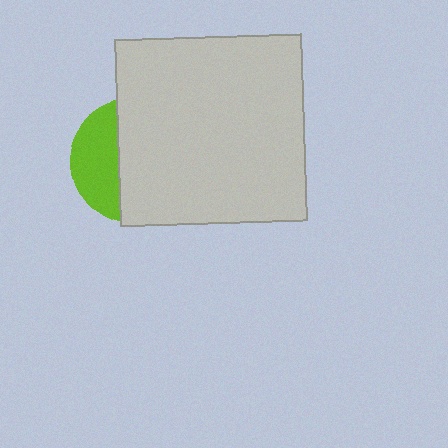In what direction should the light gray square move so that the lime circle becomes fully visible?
The light gray square should move right. That is the shortest direction to clear the overlap and leave the lime circle fully visible.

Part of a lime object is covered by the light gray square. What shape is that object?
It is a circle.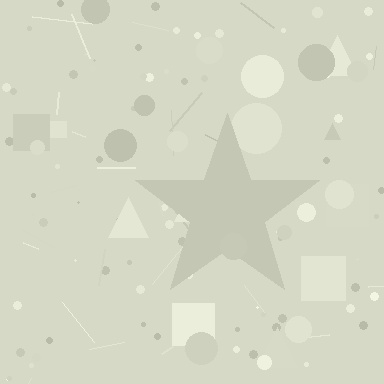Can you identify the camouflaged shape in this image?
The camouflaged shape is a star.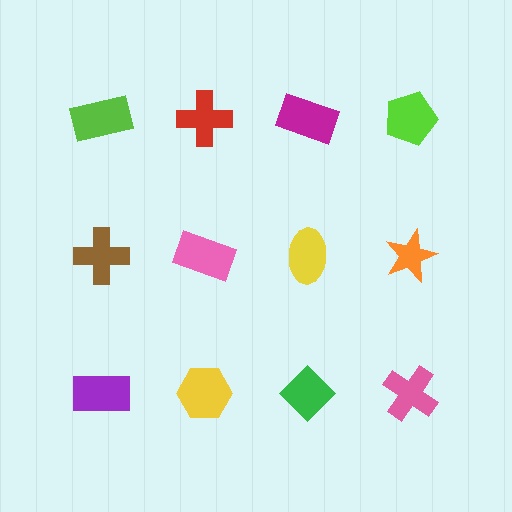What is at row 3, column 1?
A purple rectangle.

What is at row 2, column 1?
A brown cross.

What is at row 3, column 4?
A pink cross.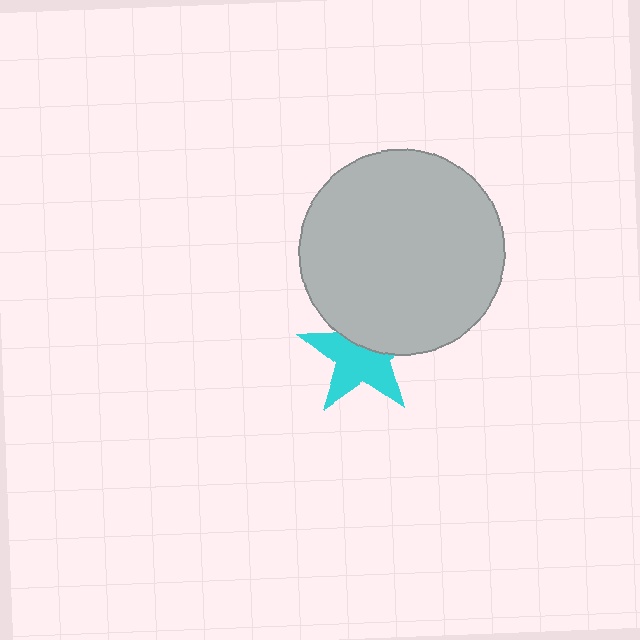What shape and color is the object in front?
The object in front is a light gray circle.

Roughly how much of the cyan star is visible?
About half of it is visible (roughly 62%).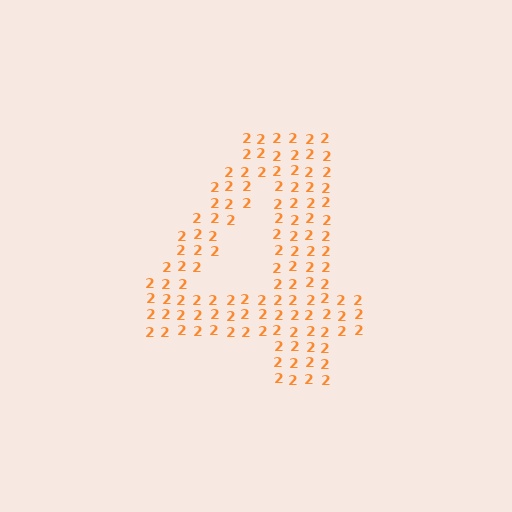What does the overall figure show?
The overall figure shows the digit 4.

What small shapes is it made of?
It is made of small digit 2's.